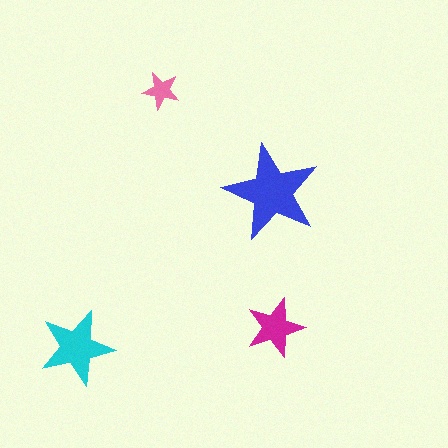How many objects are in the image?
There are 4 objects in the image.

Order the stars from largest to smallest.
the blue one, the cyan one, the magenta one, the pink one.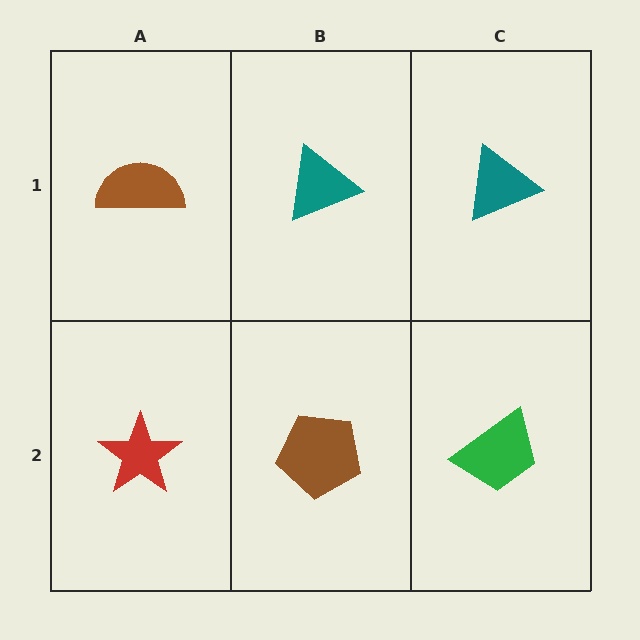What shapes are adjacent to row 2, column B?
A teal triangle (row 1, column B), a red star (row 2, column A), a green trapezoid (row 2, column C).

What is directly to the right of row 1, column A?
A teal triangle.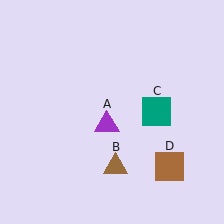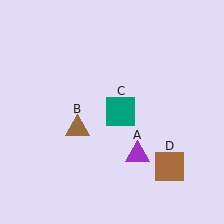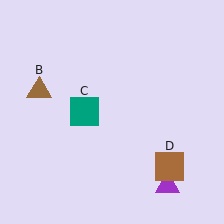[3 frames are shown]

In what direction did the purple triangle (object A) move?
The purple triangle (object A) moved down and to the right.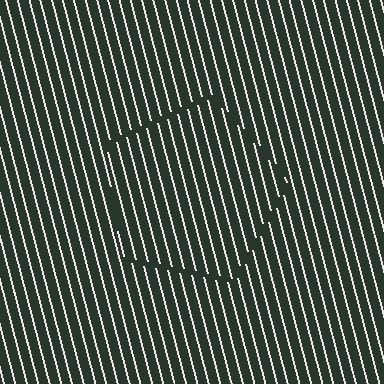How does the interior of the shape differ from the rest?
The interior of the shape contains the same grating, shifted by half a period — the contour is defined by the phase discontinuity where line-ends from the inner and outer gratings abut.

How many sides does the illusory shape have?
5 sides — the line-ends trace a pentagon.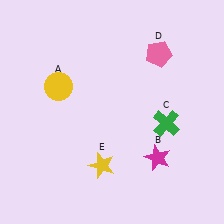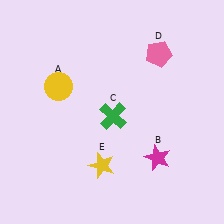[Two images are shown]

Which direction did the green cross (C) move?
The green cross (C) moved left.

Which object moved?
The green cross (C) moved left.